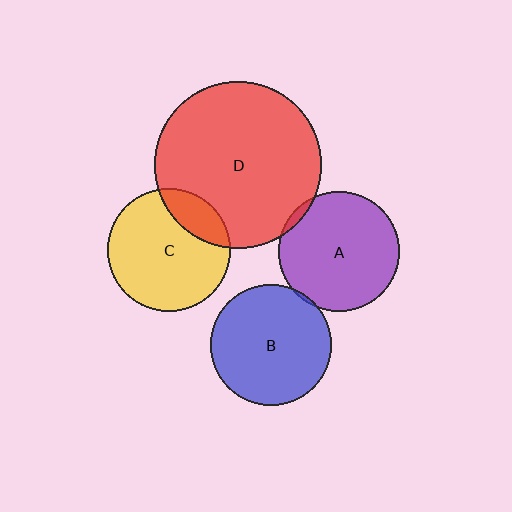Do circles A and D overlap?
Yes.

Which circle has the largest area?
Circle D (red).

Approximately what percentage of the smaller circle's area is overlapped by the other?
Approximately 5%.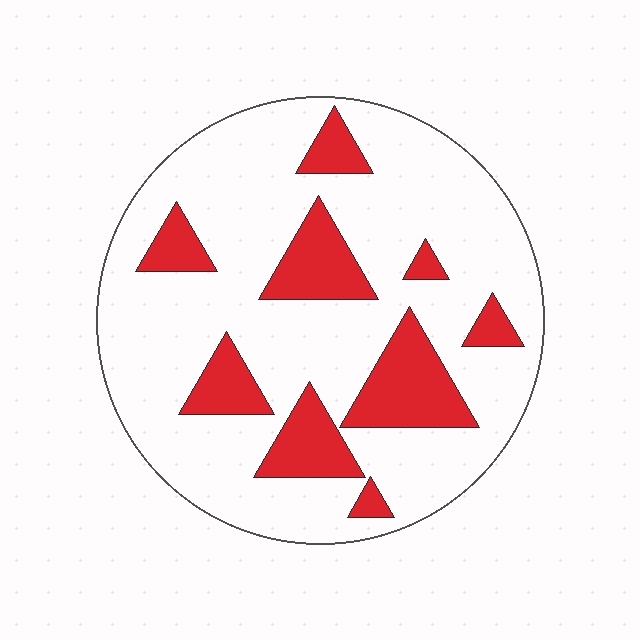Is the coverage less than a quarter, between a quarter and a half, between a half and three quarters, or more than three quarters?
Less than a quarter.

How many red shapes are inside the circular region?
9.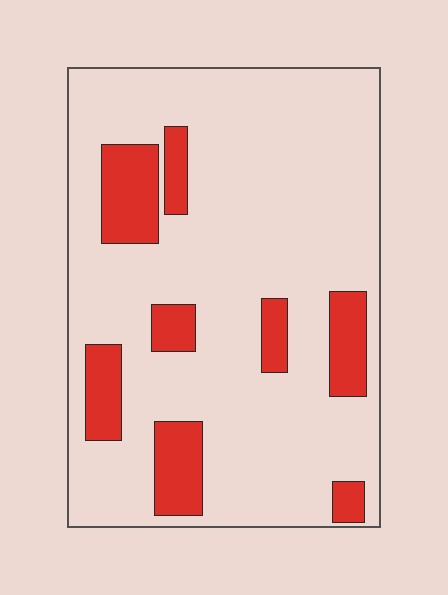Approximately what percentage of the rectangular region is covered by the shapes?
Approximately 20%.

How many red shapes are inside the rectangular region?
8.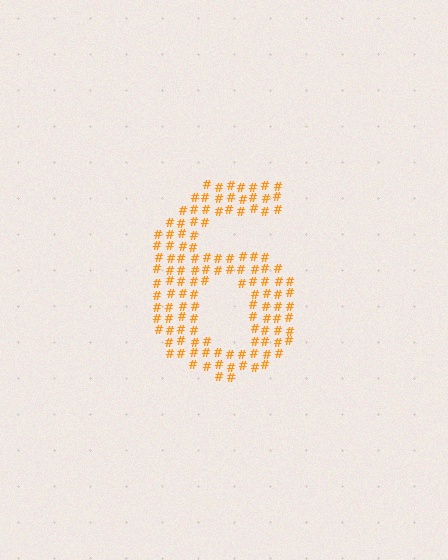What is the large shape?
The large shape is the digit 6.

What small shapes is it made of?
It is made of small hash symbols.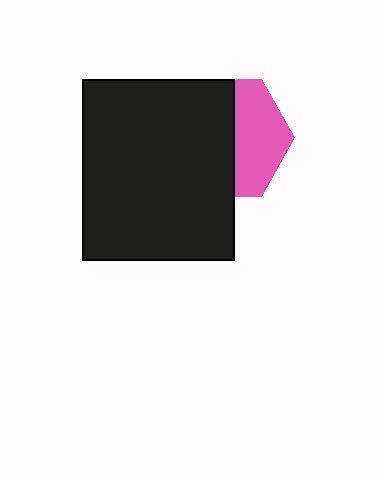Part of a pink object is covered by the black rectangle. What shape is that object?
It is a hexagon.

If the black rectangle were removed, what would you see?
You would see the complete pink hexagon.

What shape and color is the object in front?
The object in front is a black rectangle.